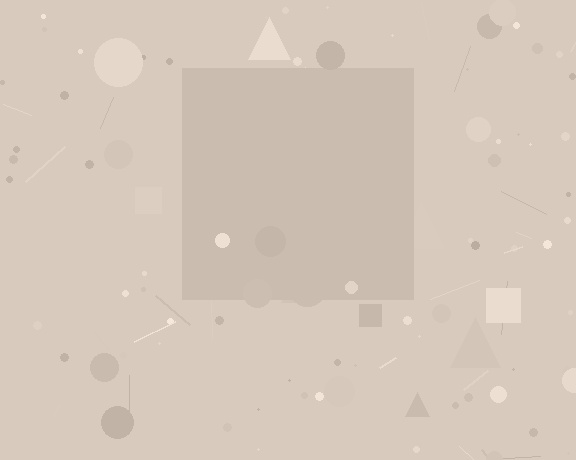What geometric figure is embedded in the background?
A square is embedded in the background.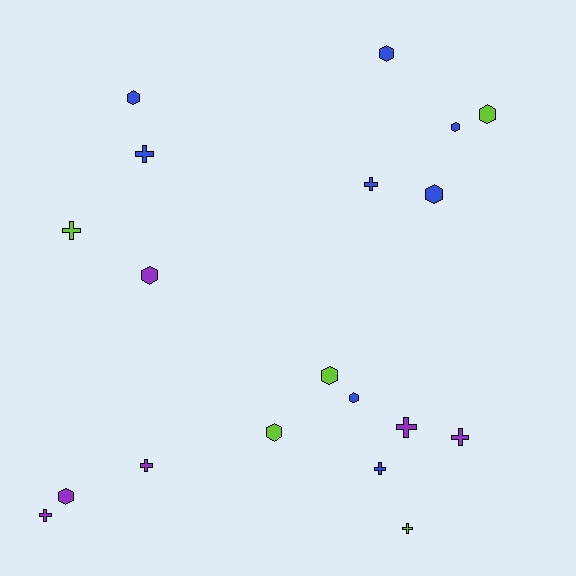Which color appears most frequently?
Blue, with 8 objects.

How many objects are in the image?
There are 19 objects.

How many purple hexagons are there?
There are 2 purple hexagons.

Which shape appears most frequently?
Hexagon, with 10 objects.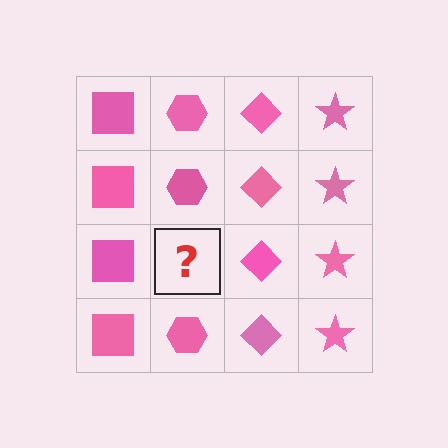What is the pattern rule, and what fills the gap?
The rule is that each column has a consistent shape. The gap should be filled with a pink hexagon.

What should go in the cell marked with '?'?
The missing cell should contain a pink hexagon.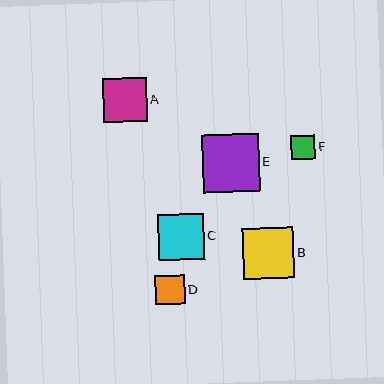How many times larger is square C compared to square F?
Square C is approximately 1.9 times the size of square F.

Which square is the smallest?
Square F is the smallest with a size of approximately 24 pixels.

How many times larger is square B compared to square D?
Square B is approximately 1.7 times the size of square D.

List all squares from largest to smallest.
From largest to smallest: E, B, C, A, D, F.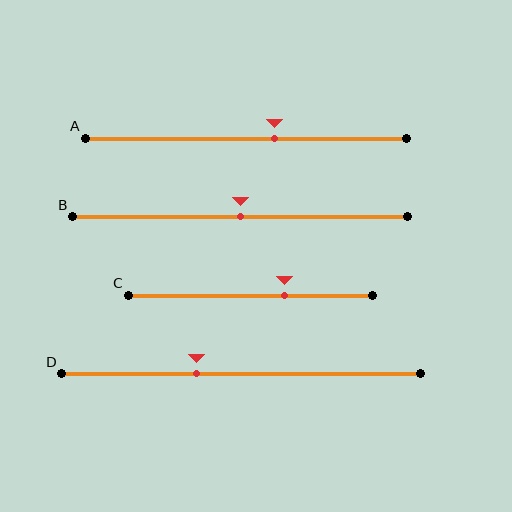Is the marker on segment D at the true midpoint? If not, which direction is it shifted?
No, the marker on segment D is shifted to the left by about 12% of the segment length.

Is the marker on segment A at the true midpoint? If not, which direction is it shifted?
No, the marker on segment A is shifted to the right by about 9% of the segment length.